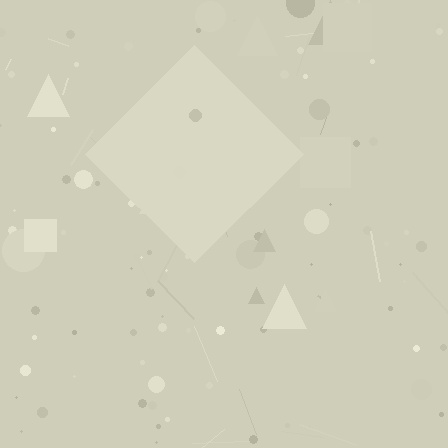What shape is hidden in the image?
A diamond is hidden in the image.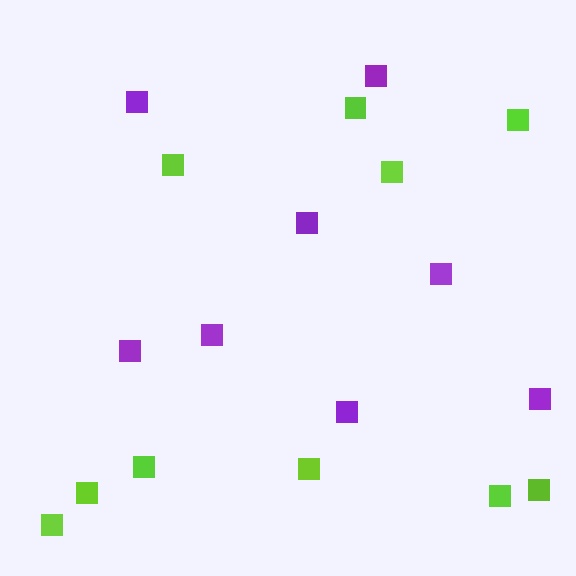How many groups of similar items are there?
There are 2 groups: one group of purple squares (8) and one group of lime squares (10).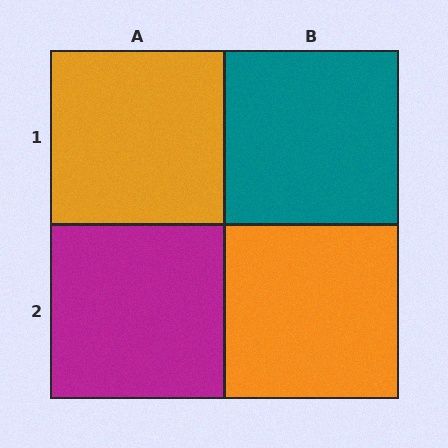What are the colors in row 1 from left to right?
Orange, teal.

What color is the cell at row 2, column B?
Orange.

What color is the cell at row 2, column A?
Magenta.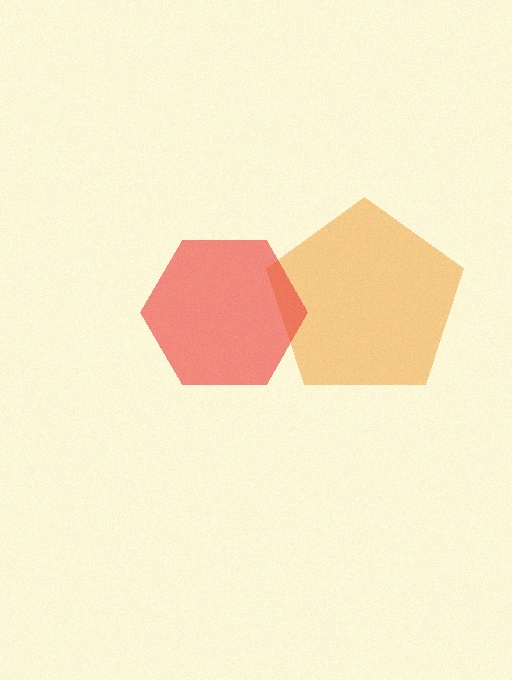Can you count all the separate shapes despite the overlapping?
Yes, there are 2 separate shapes.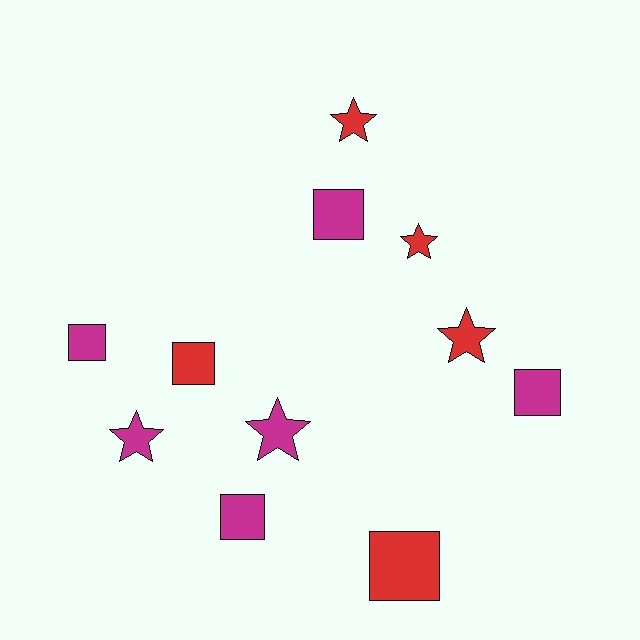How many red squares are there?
There are 2 red squares.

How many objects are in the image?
There are 11 objects.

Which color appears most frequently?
Magenta, with 6 objects.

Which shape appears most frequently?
Square, with 6 objects.